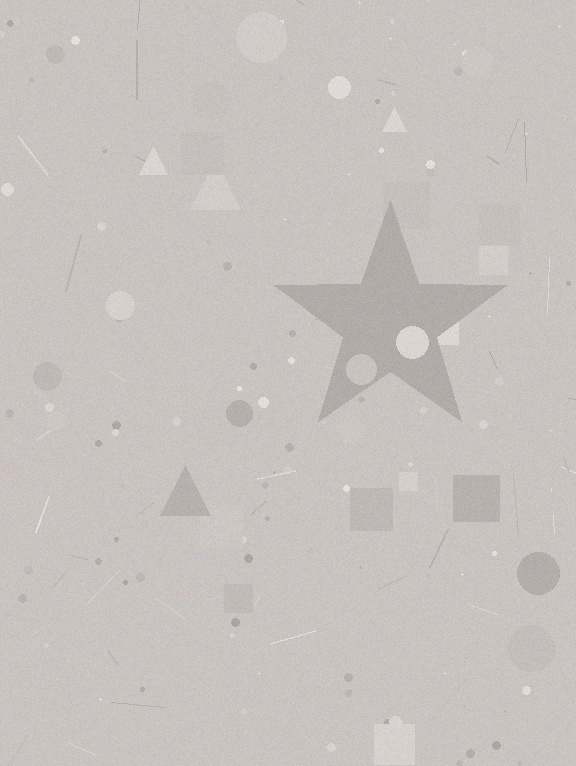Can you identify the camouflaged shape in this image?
The camouflaged shape is a star.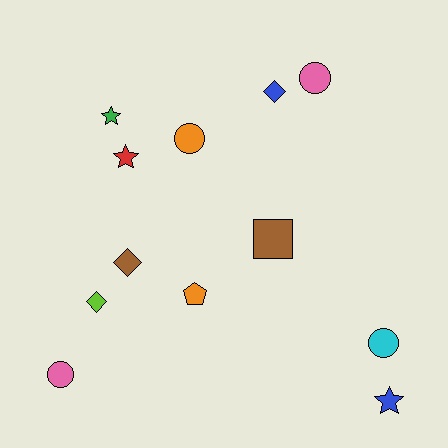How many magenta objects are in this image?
There are no magenta objects.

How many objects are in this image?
There are 12 objects.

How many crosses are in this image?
There are no crosses.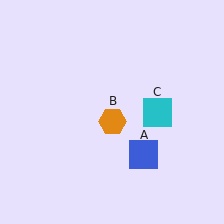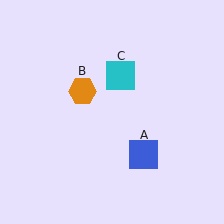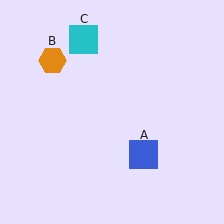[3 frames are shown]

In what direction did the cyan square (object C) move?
The cyan square (object C) moved up and to the left.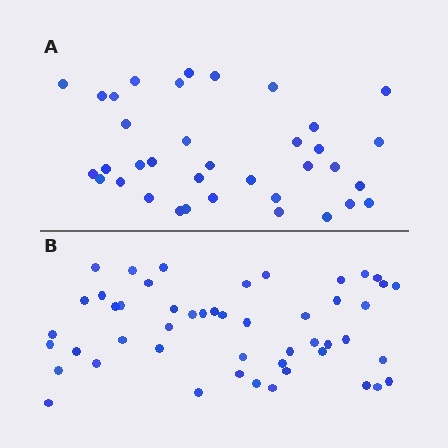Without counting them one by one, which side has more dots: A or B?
Region B (the bottom region) has more dots.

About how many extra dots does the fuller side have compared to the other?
Region B has approximately 15 more dots than region A.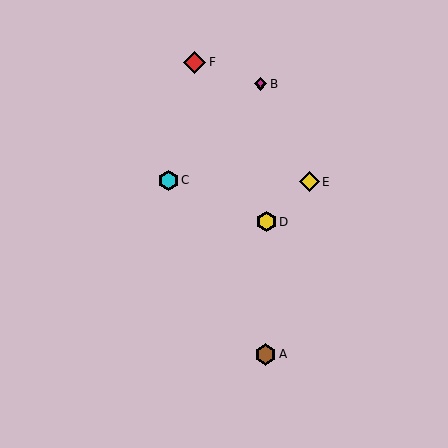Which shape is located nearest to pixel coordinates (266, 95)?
The magenta diamond (labeled B) at (261, 84) is nearest to that location.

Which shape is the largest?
The red diamond (labeled F) is the largest.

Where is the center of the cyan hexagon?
The center of the cyan hexagon is at (168, 181).